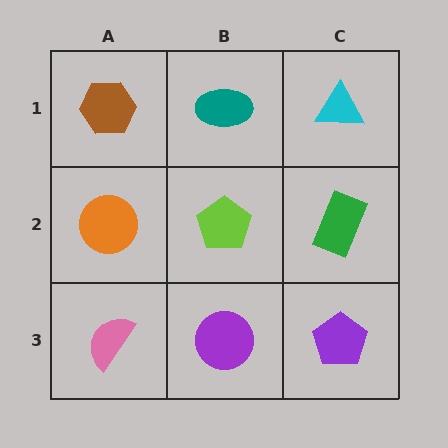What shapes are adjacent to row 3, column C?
A green rectangle (row 2, column C), a purple circle (row 3, column B).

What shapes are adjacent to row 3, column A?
An orange circle (row 2, column A), a purple circle (row 3, column B).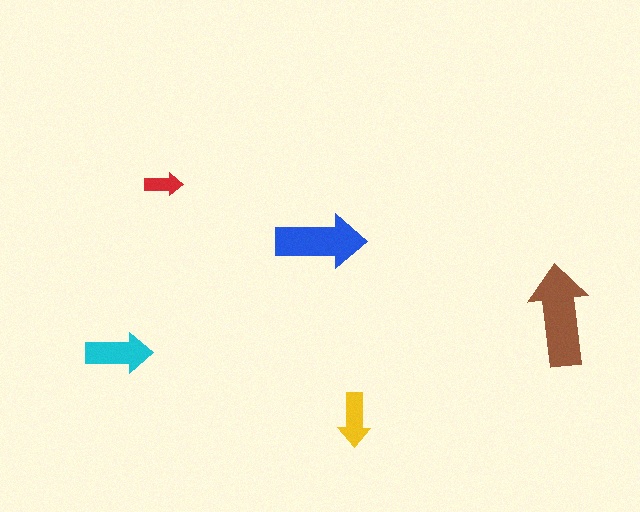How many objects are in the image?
There are 5 objects in the image.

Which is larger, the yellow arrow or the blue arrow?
The blue one.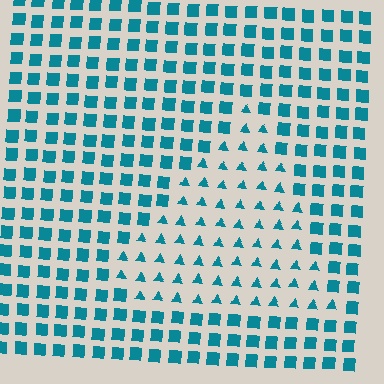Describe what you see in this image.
The image is filled with small teal elements arranged in a uniform grid. A triangle-shaped region contains triangles, while the surrounding area contains squares. The boundary is defined purely by the change in element shape.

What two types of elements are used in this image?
The image uses triangles inside the triangle region and squares outside it.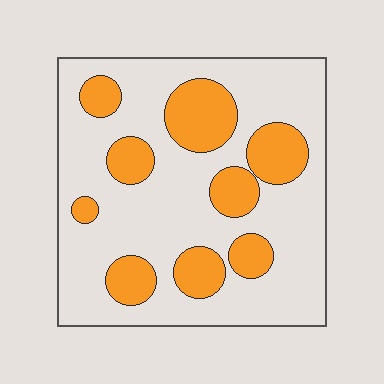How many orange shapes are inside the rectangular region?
9.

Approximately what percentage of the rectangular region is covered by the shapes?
Approximately 25%.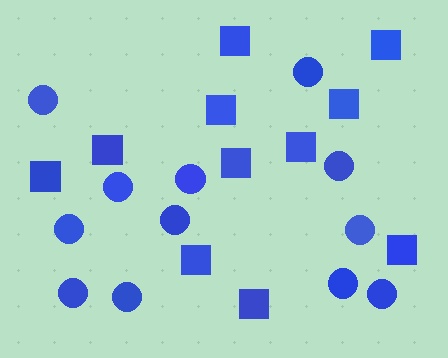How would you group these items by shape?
There are 2 groups: one group of circles (12) and one group of squares (11).